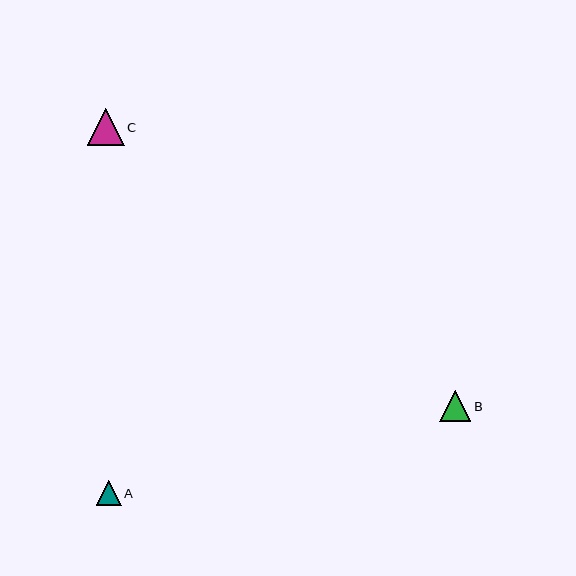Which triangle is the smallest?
Triangle A is the smallest with a size of approximately 25 pixels.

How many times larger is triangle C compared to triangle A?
Triangle C is approximately 1.5 times the size of triangle A.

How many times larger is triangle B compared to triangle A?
Triangle B is approximately 1.3 times the size of triangle A.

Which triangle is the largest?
Triangle C is the largest with a size of approximately 37 pixels.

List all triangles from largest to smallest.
From largest to smallest: C, B, A.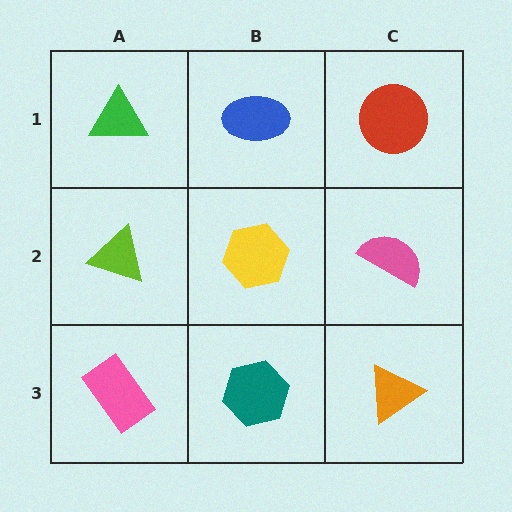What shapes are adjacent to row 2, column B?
A blue ellipse (row 1, column B), a teal hexagon (row 3, column B), a lime triangle (row 2, column A), a pink semicircle (row 2, column C).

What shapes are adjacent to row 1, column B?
A yellow hexagon (row 2, column B), a green triangle (row 1, column A), a red circle (row 1, column C).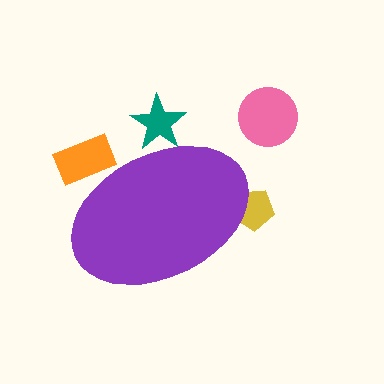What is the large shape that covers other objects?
A purple ellipse.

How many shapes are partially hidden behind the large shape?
3 shapes are partially hidden.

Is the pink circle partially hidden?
No, the pink circle is fully visible.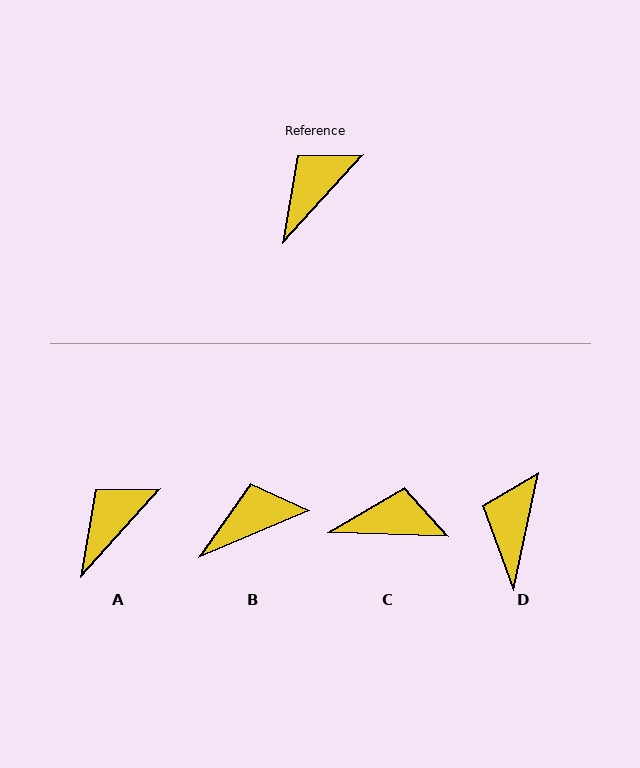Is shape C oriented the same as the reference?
No, it is off by about 50 degrees.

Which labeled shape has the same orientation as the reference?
A.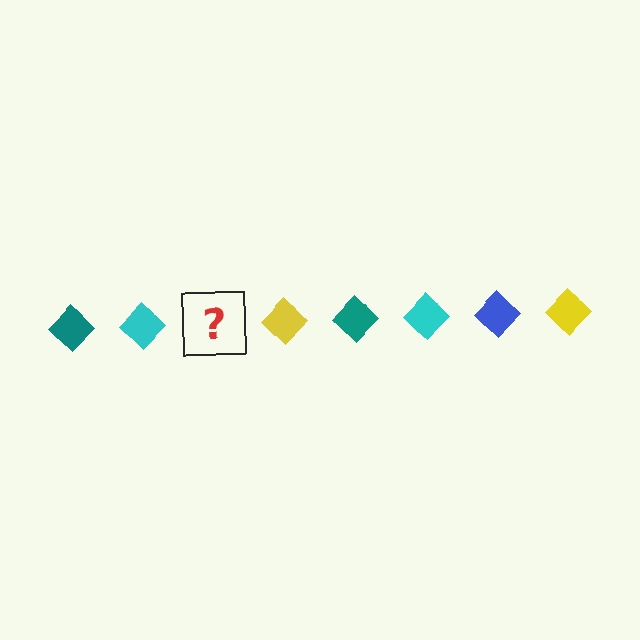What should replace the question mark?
The question mark should be replaced with a blue diamond.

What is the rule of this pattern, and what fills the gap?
The rule is that the pattern cycles through teal, cyan, blue, yellow diamonds. The gap should be filled with a blue diamond.